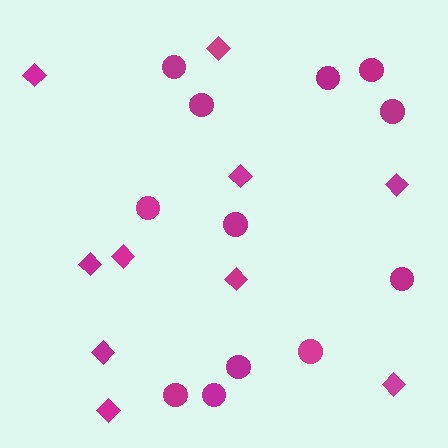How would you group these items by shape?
There are 2 groups: one group of diamonds (10) and one group of circles (12).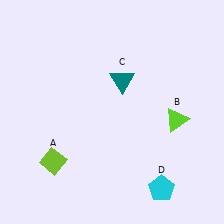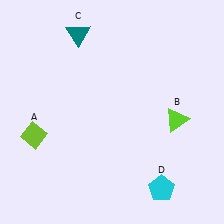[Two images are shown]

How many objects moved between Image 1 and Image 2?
2 objects moved between the two images.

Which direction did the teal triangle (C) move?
The teal triangle (C) moved up.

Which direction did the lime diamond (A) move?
The lime diamond (A) moved up.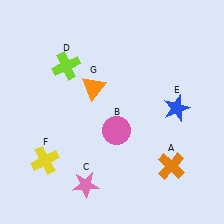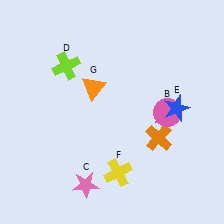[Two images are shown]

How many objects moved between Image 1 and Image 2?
3 objects moved between the two images.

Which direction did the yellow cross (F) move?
The yellow cross (F) moved right.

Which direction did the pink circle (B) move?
The pink circle (B) moved right.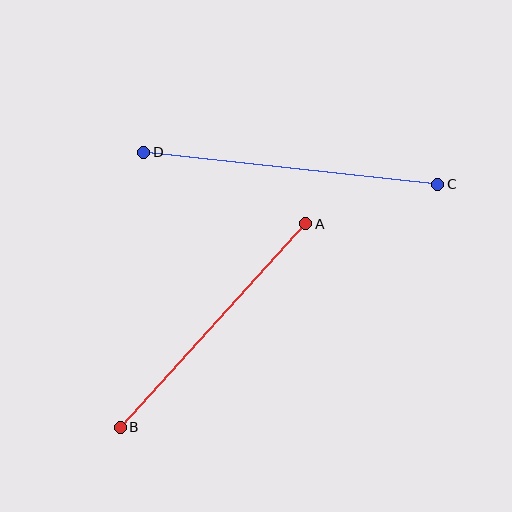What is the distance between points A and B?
The distance is approximately 275 pixels.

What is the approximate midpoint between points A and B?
The midpoint is at approximately (213, 325) pixels.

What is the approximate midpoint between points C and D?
The midpoint is at approximately (291, 168) pixels.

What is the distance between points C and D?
The distance is approximately 296 pixels.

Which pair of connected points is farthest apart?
Points C and D are farthest apart.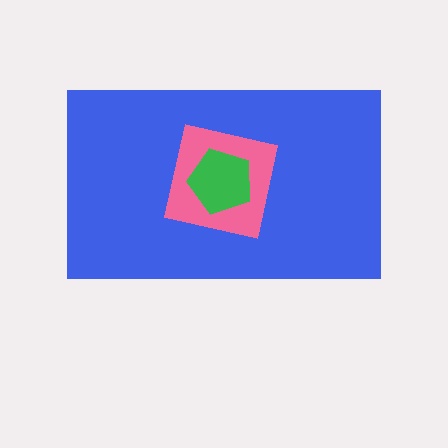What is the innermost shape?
The green pentagon.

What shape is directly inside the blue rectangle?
The pink square.